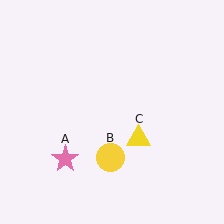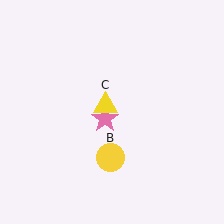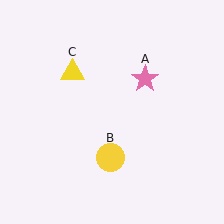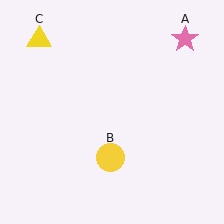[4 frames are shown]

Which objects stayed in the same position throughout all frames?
Yellow circle (object B) remained stationary.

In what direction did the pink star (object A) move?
The pink star (object A) moved up and to the right.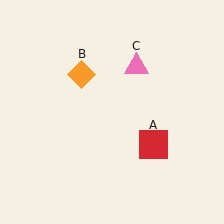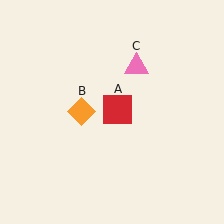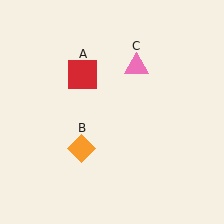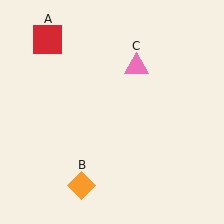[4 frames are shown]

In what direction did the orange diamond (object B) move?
The orange diamond (object B) moved down.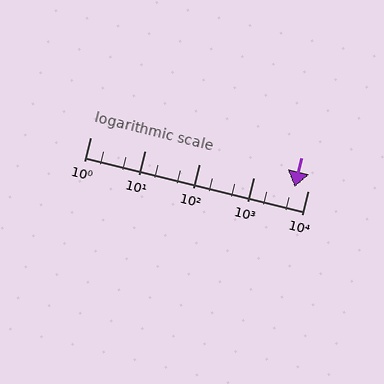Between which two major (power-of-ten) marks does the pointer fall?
The pointer is between 1000 and 10000.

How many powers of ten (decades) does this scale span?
The scale spans 4 decades, from 1 to 10000.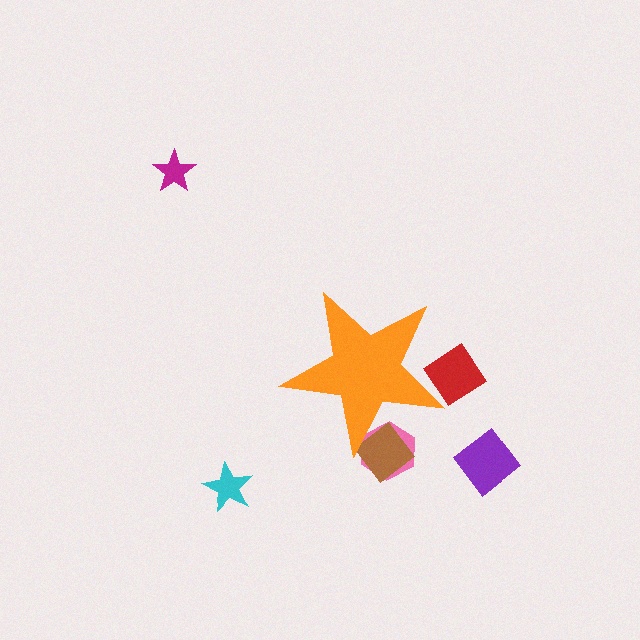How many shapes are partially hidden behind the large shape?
3 shapes are partially hidden.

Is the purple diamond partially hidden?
No, the purple diamond is fully visible.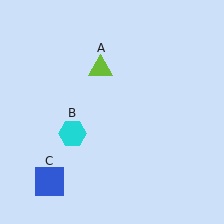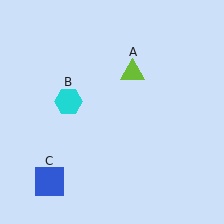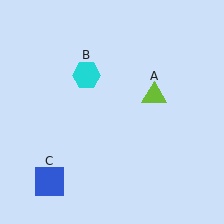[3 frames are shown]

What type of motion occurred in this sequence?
The lime triangle (object A), cyan hexagon (object B) rotated clockwise around the center of the scene.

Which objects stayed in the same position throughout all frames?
Blue square (object C) remained stationary.